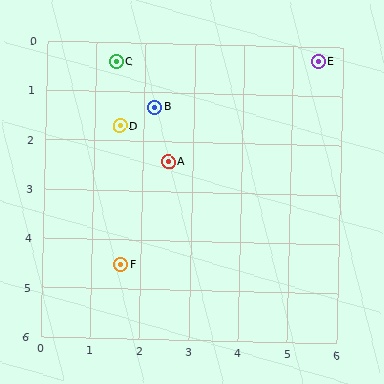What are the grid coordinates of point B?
Point B is at approximately (2.2, 1.3).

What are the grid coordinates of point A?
Point A is at approximately (2.5, 2.4).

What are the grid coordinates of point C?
Point C is at approximately (1.4, 0.4).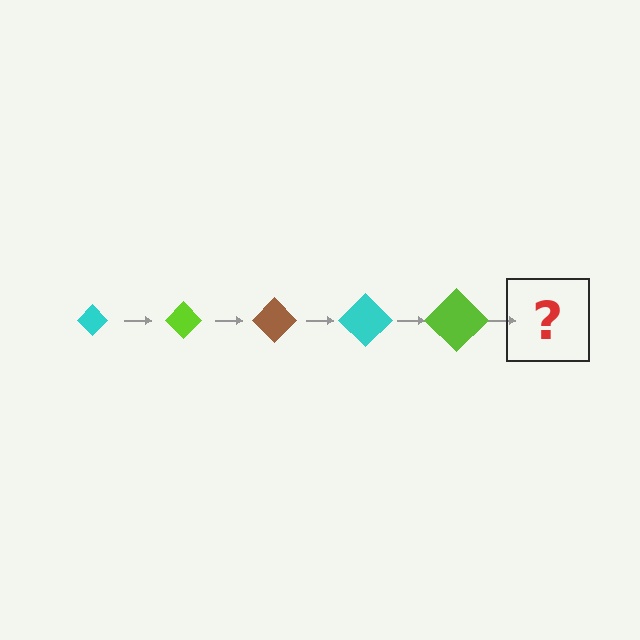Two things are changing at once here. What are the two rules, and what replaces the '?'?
The two rules are that the diamond grows larger each step and the color cycles through cyan, lime, and brown. The '?' should be a brown diamond, larger than the previous one.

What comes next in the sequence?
The next element should be a brown diamond, larger than the previous one.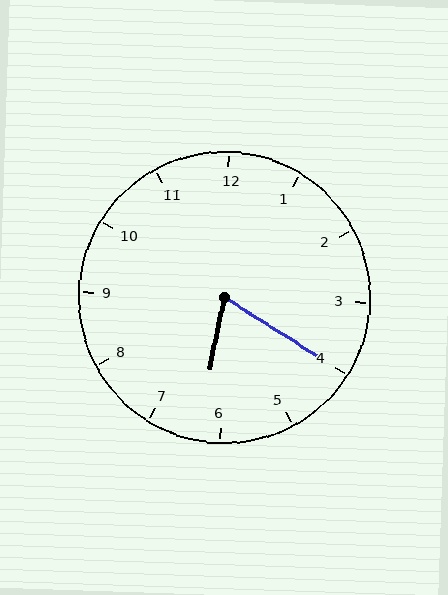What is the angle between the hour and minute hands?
Approximately 70 degrees.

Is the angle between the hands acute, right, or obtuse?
It is acute.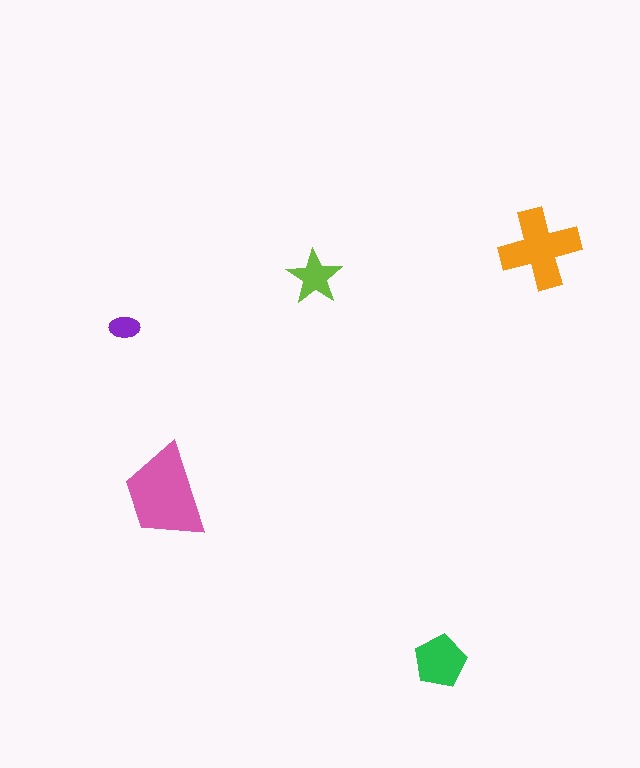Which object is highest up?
The orange cross is topmost.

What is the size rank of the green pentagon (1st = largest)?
3rd.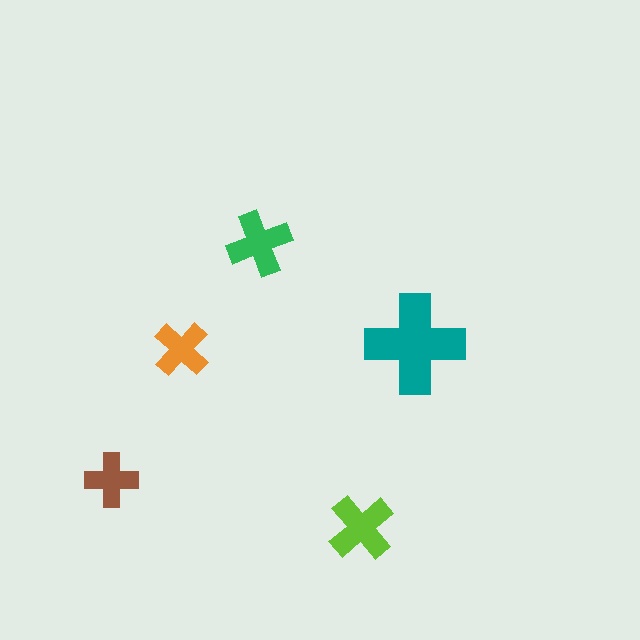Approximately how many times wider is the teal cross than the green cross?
About 1.5 times wider.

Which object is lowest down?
The lime cross is bottommost.